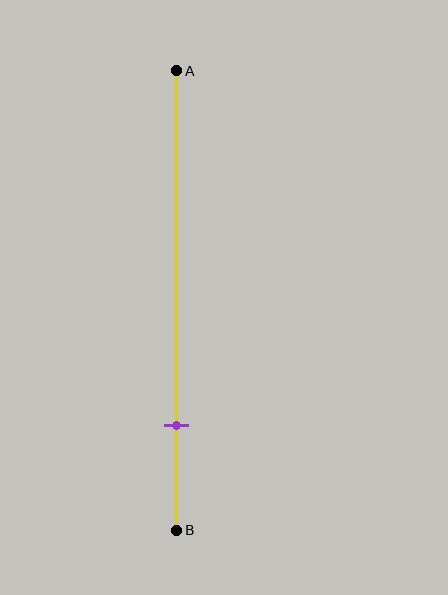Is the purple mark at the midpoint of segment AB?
No, the mark is at about 75% from A, not at the 50% midpoint.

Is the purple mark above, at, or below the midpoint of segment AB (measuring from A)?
The purple mark is below the midpoint of segment AB.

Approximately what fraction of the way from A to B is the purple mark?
The purple mark is approximately 75% of the way from A to B.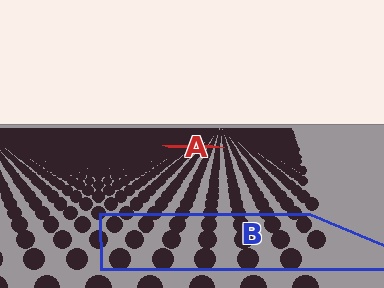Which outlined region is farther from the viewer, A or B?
Region A is farther from the viewer — the texture elements inside it appear smaller and more densely packed.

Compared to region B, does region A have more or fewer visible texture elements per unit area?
Region A has more texture elements per unit area — they are packed more densely because it is farther away.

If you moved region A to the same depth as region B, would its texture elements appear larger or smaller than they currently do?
They would appear larger. At a closer depth, the same texture elements are projected at a bigger on-screen size.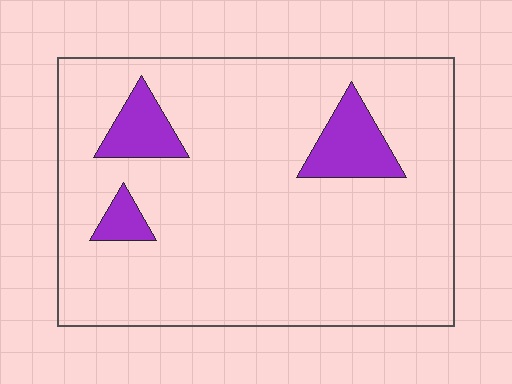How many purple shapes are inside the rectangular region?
3.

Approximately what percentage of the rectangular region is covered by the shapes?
Approximately 10%.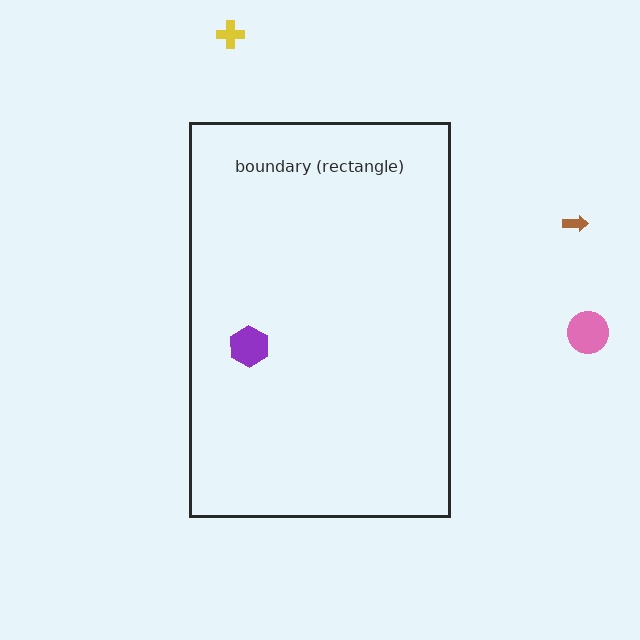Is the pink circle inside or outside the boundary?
Outside.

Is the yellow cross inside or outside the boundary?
Outside.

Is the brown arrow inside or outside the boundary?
Outside.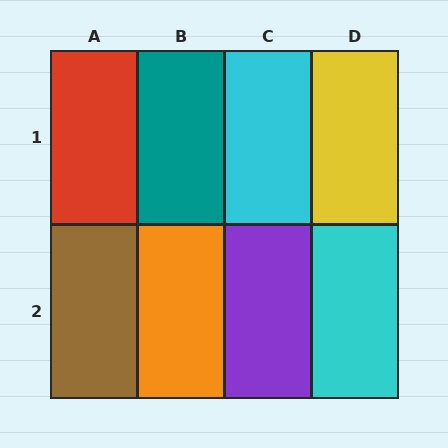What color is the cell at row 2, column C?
Purple.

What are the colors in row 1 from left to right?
Red, teal, cyan, yellow.